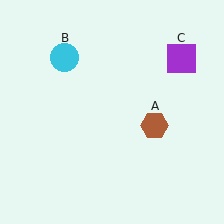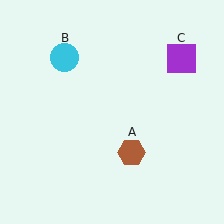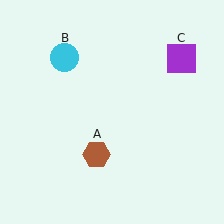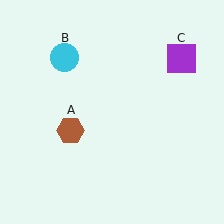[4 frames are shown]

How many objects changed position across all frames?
1 object changed position: brown hexagon (object A).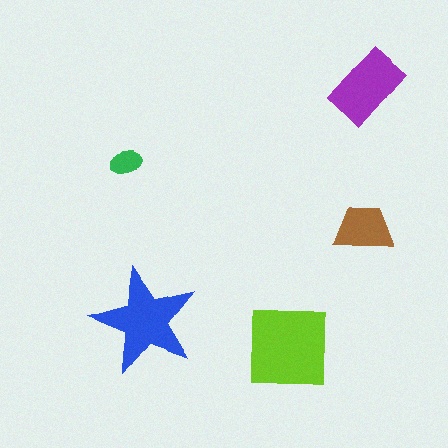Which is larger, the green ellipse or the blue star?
The blue star.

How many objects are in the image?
There are 5 objects in the image.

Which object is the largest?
The lime square.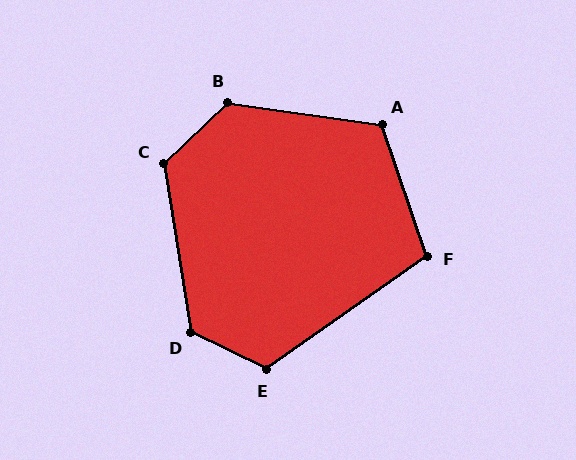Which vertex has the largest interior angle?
B, at approximately 128 degrees.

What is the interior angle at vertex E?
Approximately 119 degrees (obtuse).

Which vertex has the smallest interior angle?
F, at approximately 107 degrees.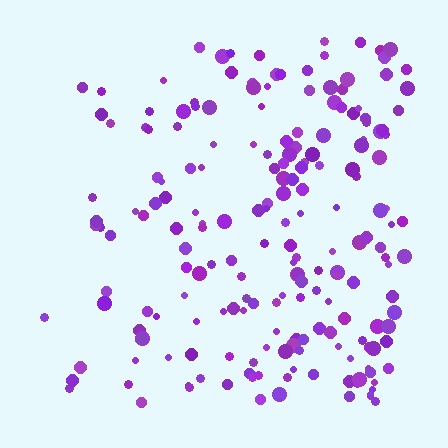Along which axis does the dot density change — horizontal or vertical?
Horizontal.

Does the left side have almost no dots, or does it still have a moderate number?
Still a moderate number, just noticeably fewer than the right.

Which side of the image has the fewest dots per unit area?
The left.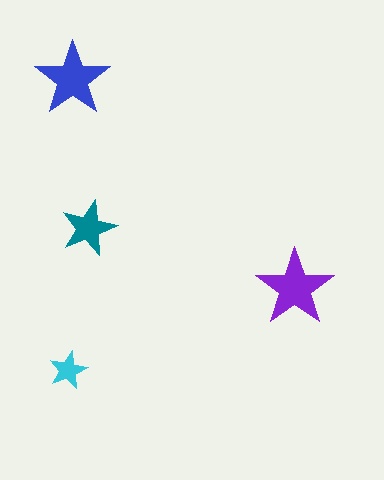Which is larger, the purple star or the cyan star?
The purple one.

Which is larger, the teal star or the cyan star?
The teal one.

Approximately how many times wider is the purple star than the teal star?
About 1.5 times wider.